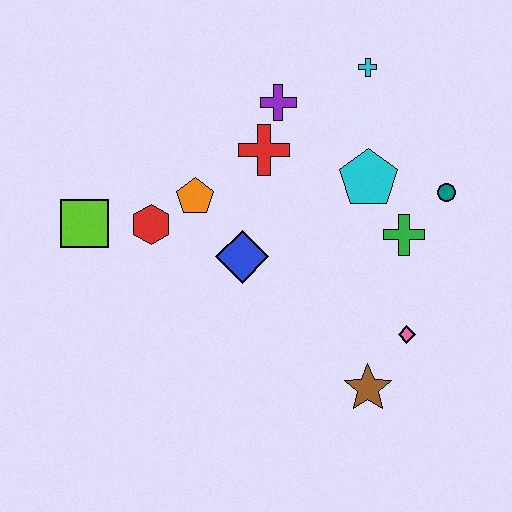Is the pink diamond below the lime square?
Yes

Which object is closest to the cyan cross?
The purple cross is closest to the cyan cross.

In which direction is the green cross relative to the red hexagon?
The green cross is to the right of the red hexagon.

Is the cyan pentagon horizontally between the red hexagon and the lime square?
No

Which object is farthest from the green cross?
The lime square is farthest from the green cross.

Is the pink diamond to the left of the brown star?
No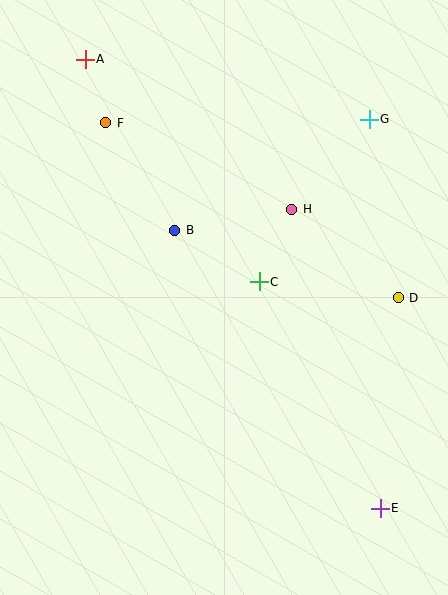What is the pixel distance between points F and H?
The distance between F and H is 205 pixels.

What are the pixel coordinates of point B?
Point B is at (175, 230).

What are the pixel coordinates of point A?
Point A is at (85, 59).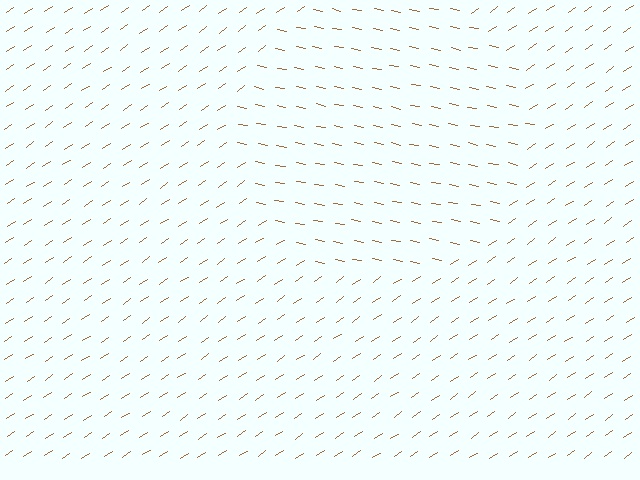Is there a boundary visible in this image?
Yes, there is a texture boundary formed by a change in line orientation.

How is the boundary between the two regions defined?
The boundary is defined purely by a change in line orientation (approximately 45 degrees difference). All lines are the same color and thickness.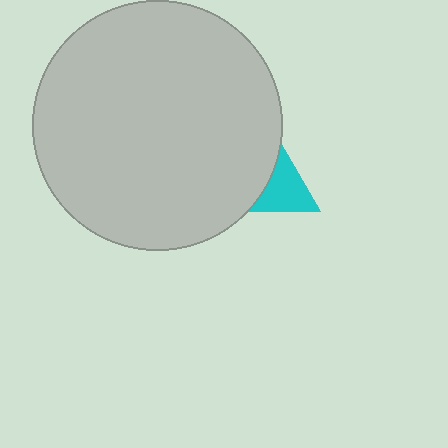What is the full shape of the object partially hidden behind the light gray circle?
The partially hidden object is a cyan triangle.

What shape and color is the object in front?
The object in front is a light gray circle.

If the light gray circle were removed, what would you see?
You would see the complete cyan triangle.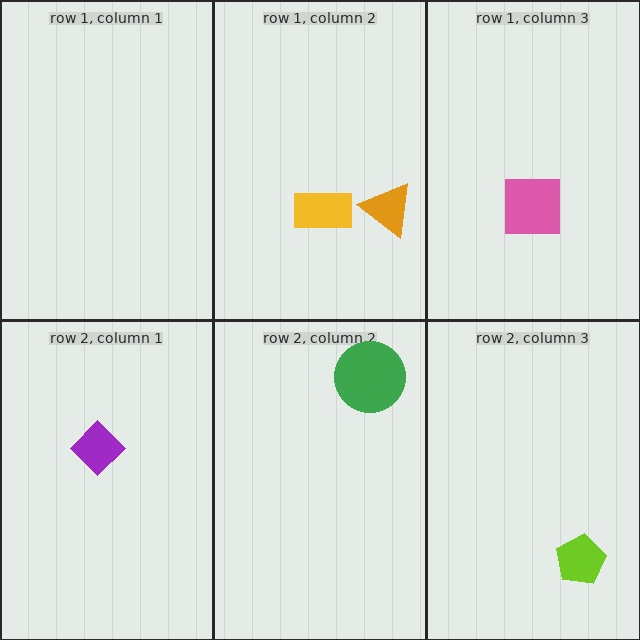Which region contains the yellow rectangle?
The row 1, column 2 region.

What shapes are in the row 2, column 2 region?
The green circle.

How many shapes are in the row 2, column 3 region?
1.